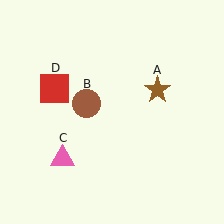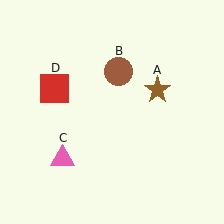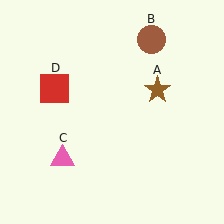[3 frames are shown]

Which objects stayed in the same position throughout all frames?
Brown star (object A) and pink triangle (object C) and red square (object D) remained stationary.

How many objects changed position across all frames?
1 object changed position: brown circle (object B).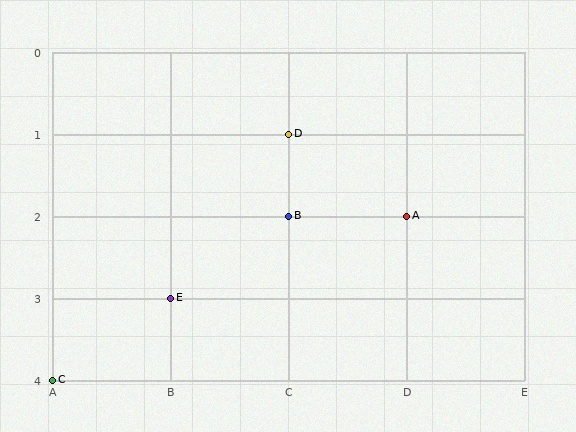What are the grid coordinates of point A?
Point A is at grid coordinates (D, 2).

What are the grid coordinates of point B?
Point B is at grid coordinates (C, 2).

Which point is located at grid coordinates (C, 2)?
Point B is at (C, 2).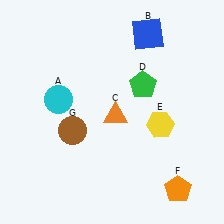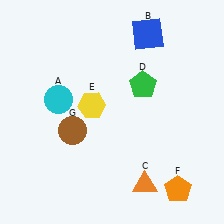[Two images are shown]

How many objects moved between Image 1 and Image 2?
2 objects moved between the two images.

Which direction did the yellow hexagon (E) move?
The yellow hexagon (E) moved left.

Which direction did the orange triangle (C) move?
The orange triangle (C) moved down.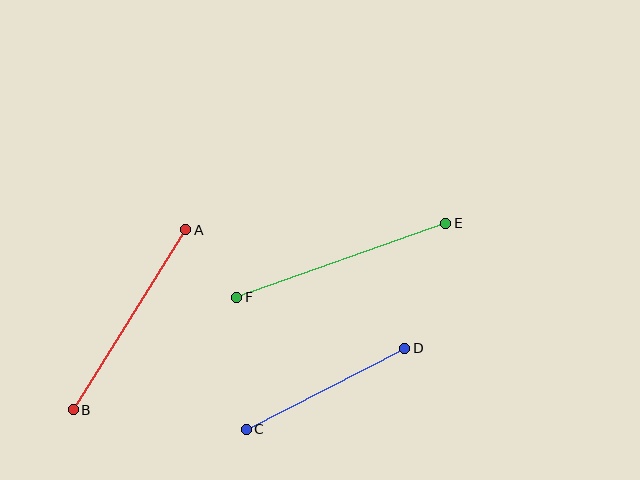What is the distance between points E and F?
The distance is approximately 222 pixels.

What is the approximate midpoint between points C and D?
The midpoint is at approximately (326, 389) pixels.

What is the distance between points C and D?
The distance is approximately 178 pixels.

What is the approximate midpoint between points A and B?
The midpoint is at approximately (129, 320) pixels.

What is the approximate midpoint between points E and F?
The midpoint is at approximately (341, 260) pixels.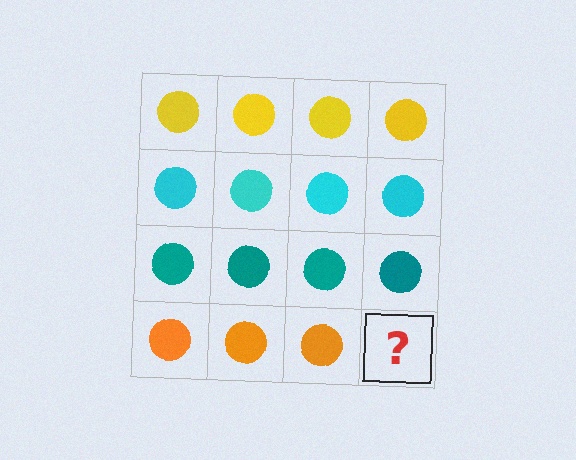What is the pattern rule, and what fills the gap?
The rule is that each row has a consistent color. The gap should be filled with an orange circle.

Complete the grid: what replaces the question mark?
The question mark should be replaced with an orange circle.